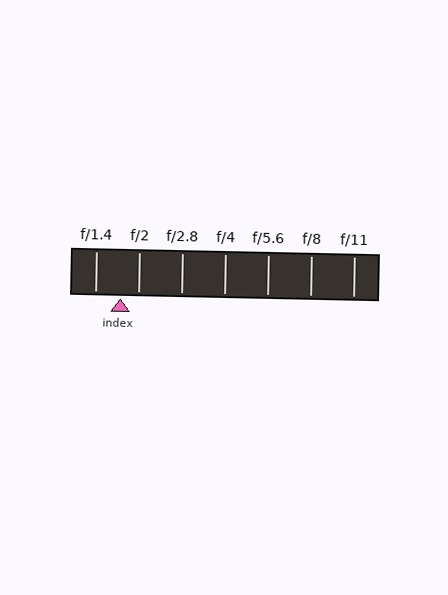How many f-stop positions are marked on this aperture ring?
There are 7 f-stop positions marked.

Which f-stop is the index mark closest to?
The index mark is closest to f/2.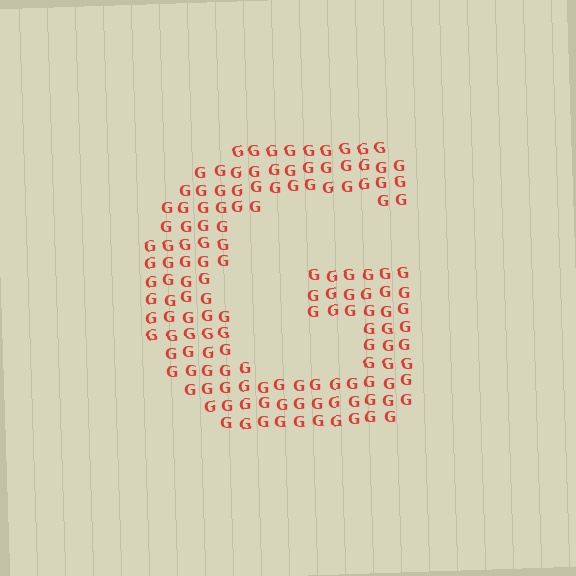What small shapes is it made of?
It is made of small letter G's.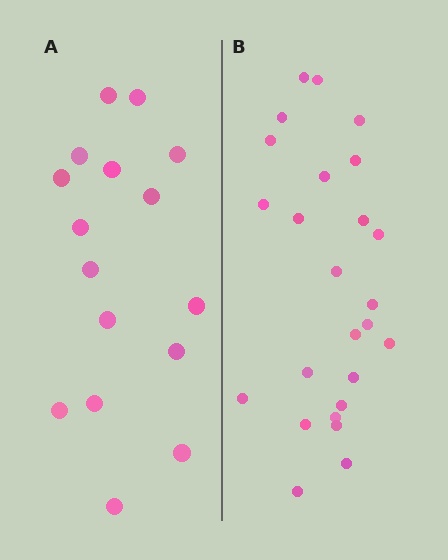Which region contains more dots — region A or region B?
Region B (the right region) has more dots.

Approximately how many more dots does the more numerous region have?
Region B has roughly 8 or so more dots than region A.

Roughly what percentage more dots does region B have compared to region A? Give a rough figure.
About 55% more.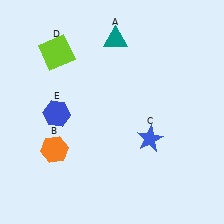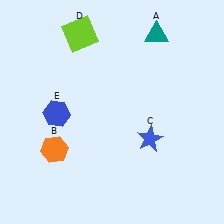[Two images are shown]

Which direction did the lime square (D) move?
The lime square (D) moved right.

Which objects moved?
The objects that moved are: the teal triangle (A), the lime square (D).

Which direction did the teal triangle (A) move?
The teal triangle (A) moved right.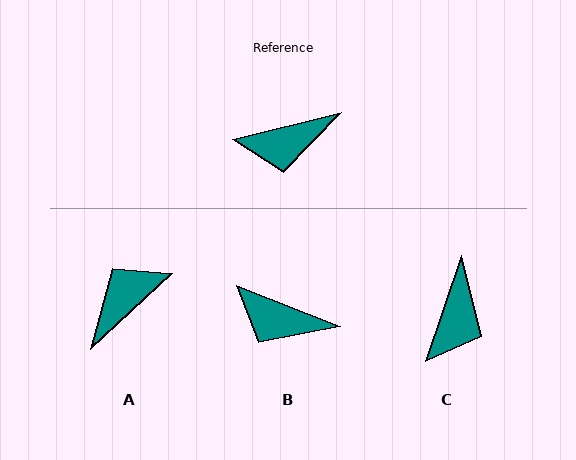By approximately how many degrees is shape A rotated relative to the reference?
Approximately 151 degrees clockwise.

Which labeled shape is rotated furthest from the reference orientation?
A, about 151 degrees away.